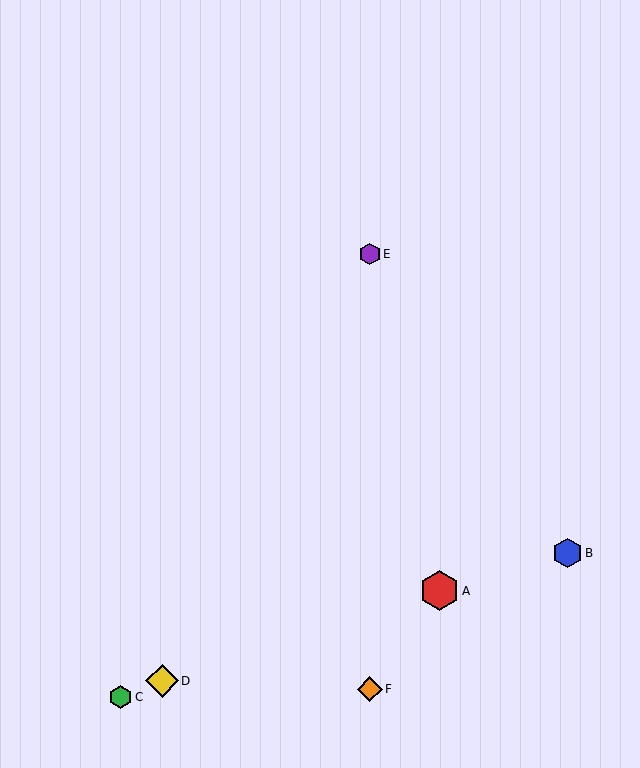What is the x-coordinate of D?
Object D is at x≈162.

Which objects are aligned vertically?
Objects E, F are aligned vertically.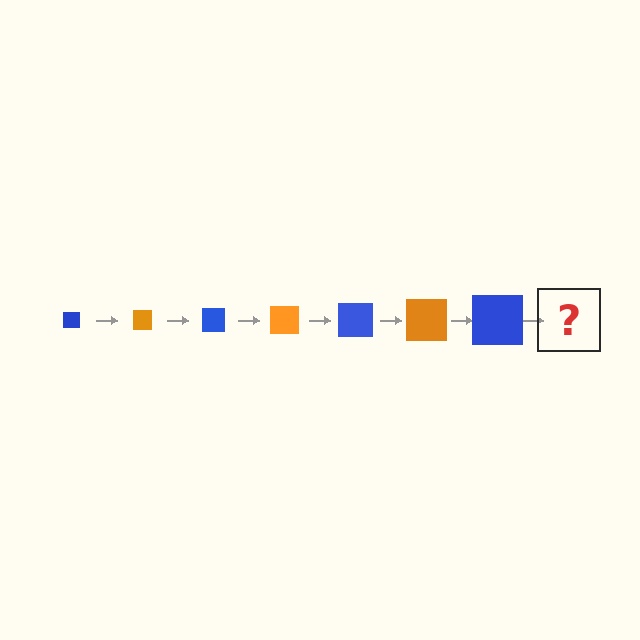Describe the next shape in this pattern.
It should be an orange square, larger than the previous one.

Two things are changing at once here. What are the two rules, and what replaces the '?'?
The two rules are that the square grows larger each step and the color cycles through blue and orange. The '?' should be an orange square, larger than the previous one.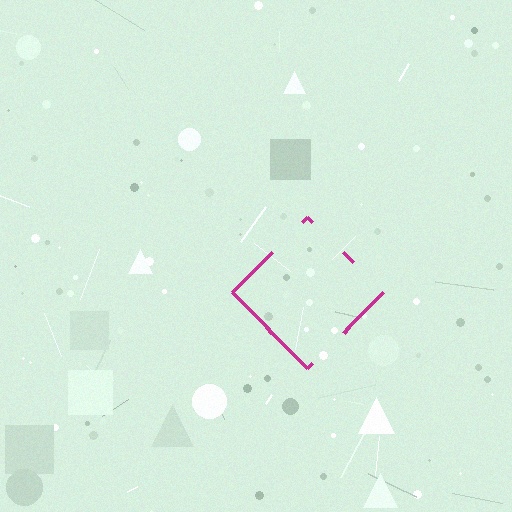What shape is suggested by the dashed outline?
The dashed outline suggests a diamond.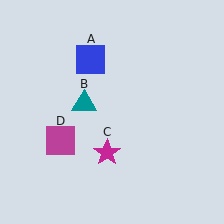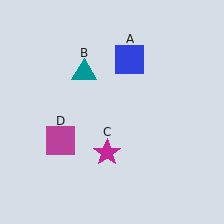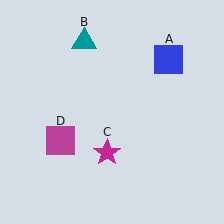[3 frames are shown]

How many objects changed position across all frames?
2 objects changed position: blue square (object A), teal triangle (object B).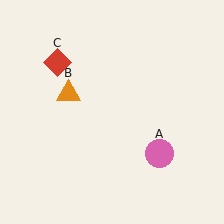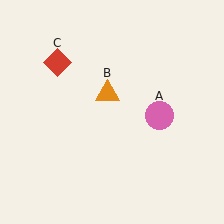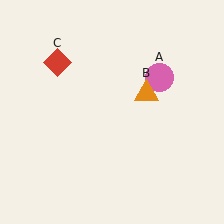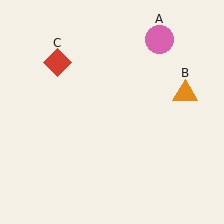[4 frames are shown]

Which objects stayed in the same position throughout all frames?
Red diamond (object C) remained stationary.